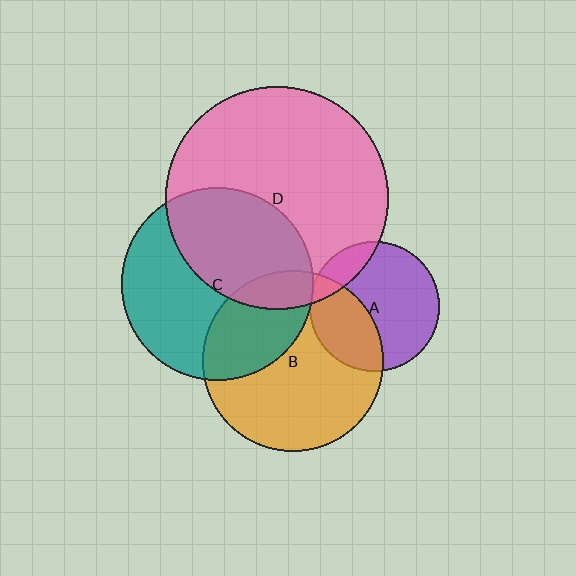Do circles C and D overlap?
Yes.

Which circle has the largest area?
Circle D (pink).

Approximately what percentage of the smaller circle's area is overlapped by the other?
Approximately 45%.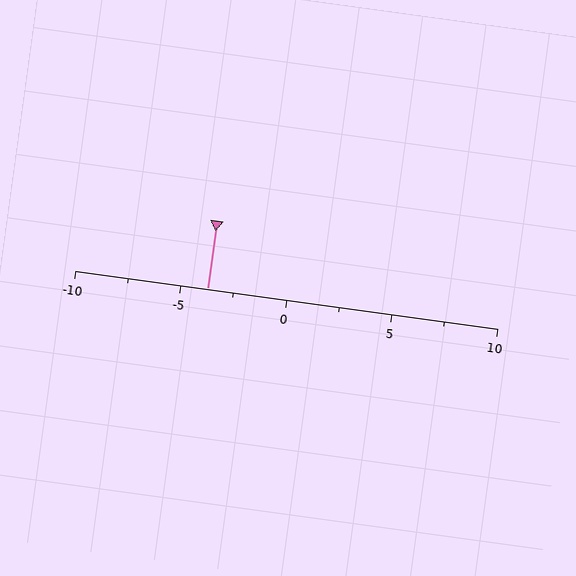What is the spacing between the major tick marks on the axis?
The major ticks are spaced 5 apart.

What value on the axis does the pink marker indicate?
The marker indicates approximately -3.8.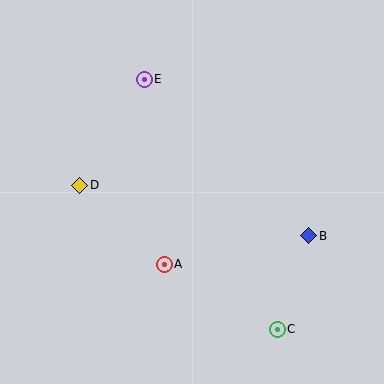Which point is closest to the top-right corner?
Point B is closest to the top-right corner.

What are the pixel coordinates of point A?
Point A is at (164, 264).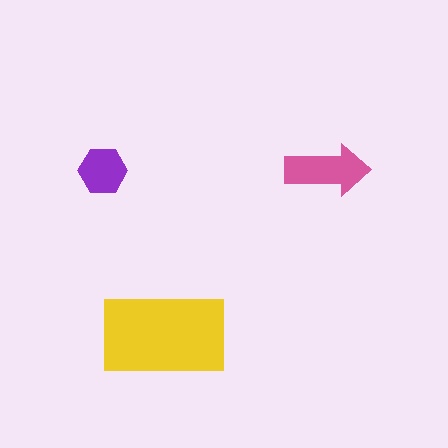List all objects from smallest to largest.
The purple hexagon, the pink arrow, the yellow rectangle.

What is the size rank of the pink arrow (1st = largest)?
2nd.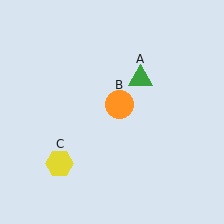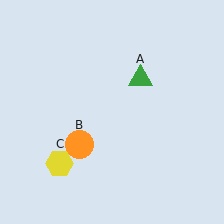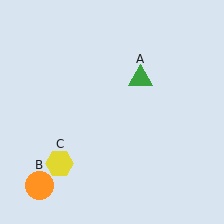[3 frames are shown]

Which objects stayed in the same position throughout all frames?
Green triangle (object A) and yellow hexagon (object C) remained stationary.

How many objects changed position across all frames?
1 object changed position: orange circle (object B).